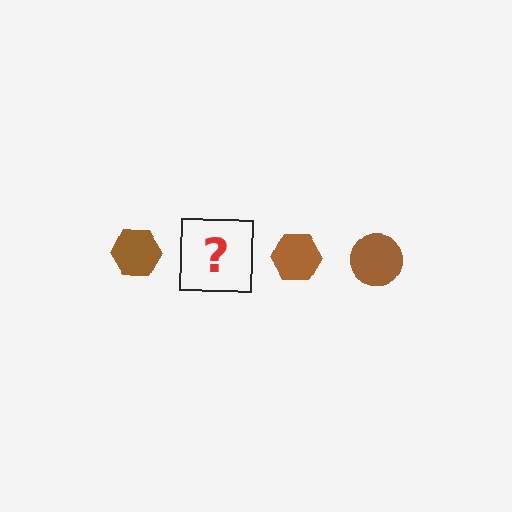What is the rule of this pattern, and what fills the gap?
The rule is that the pattern cycles through hexagon, circle shapes in brown. The gap should be filled with a brown circle.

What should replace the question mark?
The question mark should be replaced with a brown circle.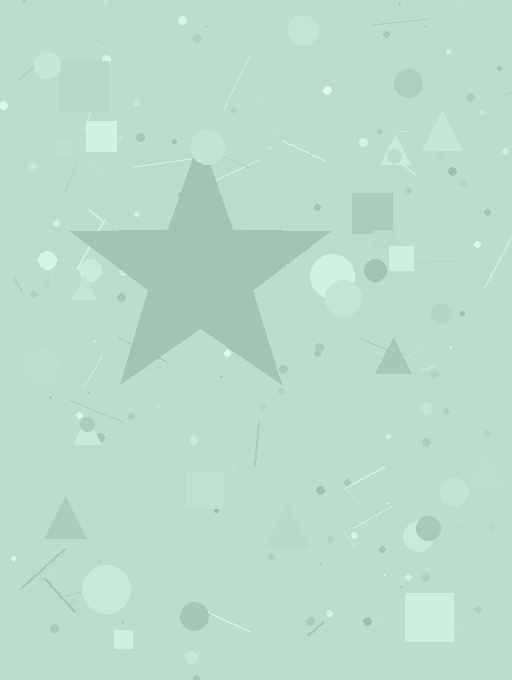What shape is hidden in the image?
A star is hidden in the image.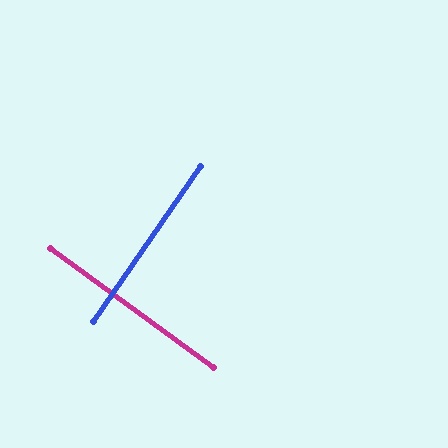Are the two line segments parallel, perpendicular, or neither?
Perpendicular — they meet at approximately 89°.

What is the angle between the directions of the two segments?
Approximately 89 degrees.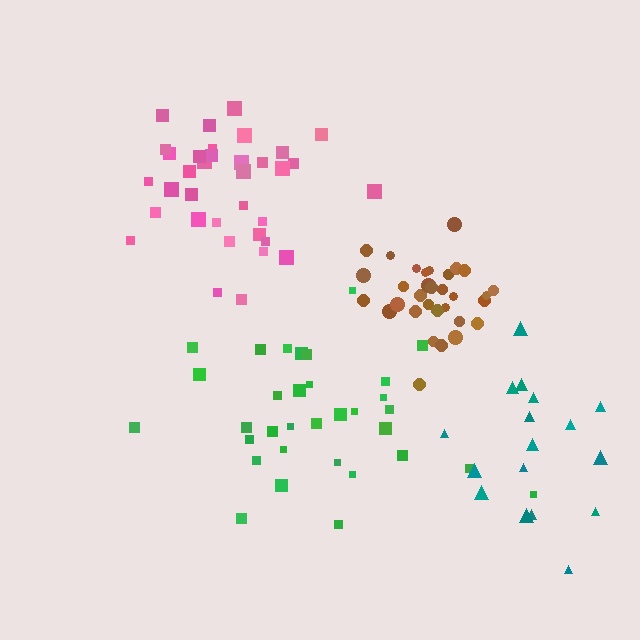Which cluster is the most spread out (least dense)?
Teal.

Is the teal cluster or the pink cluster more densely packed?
Pink.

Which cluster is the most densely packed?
Brown.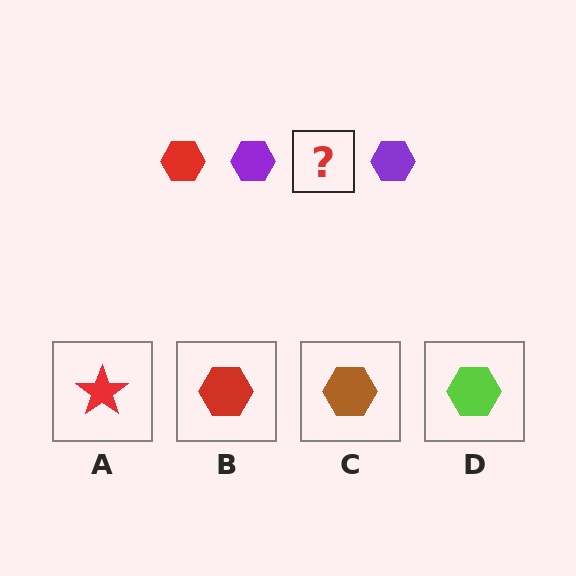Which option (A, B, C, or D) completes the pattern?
B.